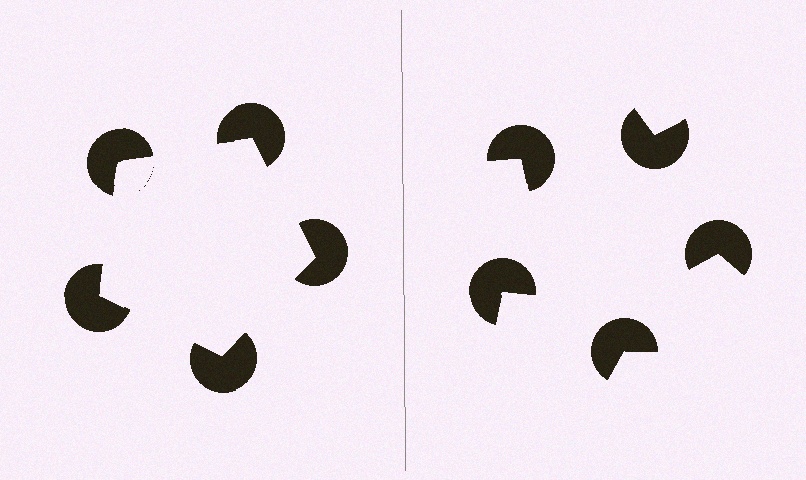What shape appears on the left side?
An illusory pentagon.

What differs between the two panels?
The pac-man discs are positioned identically on both sides; only the wedge orientations differ. On the left they align to a pentagon; on the right they are misaligned.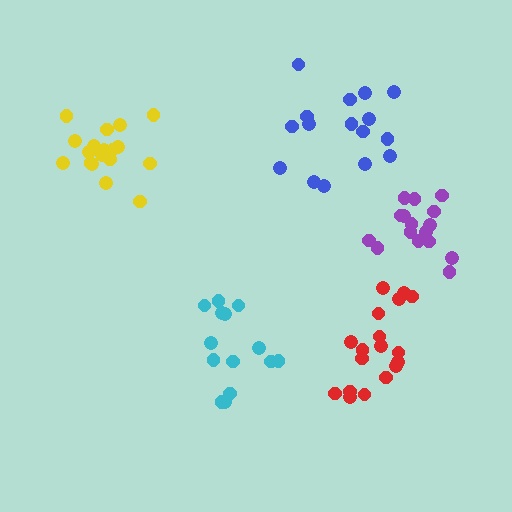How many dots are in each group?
Group 1: 14 dots, Group 2: 18 dots, Group 3: 16 dots, Group 4: 19 dots, Group 5: 16 dots (83 total).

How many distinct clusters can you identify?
There are 5 distinct clusters.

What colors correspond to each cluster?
The clusters are colored: cyan, red, blue, yellow, purple.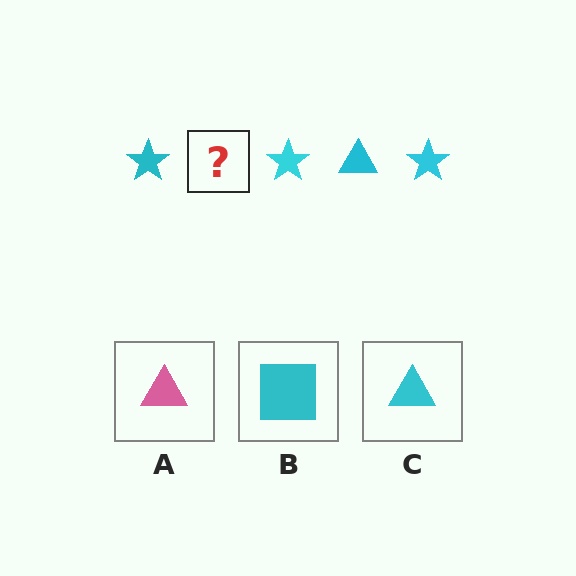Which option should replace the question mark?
Option C.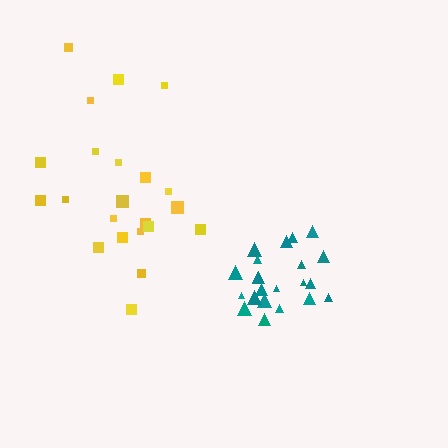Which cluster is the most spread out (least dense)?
Yellow.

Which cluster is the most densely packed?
Teal.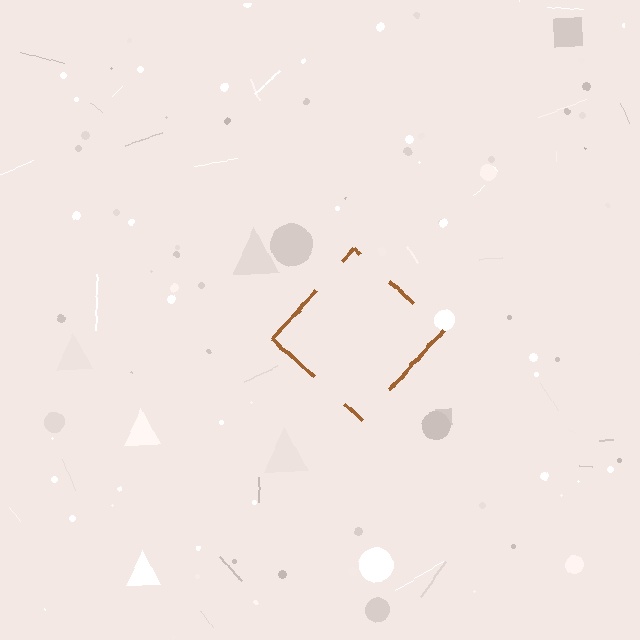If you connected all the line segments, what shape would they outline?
They would outline a diamond.